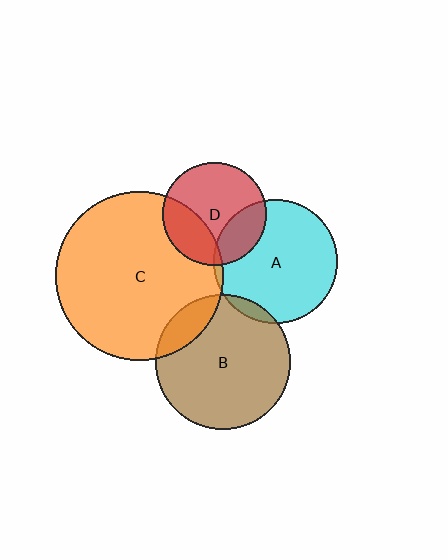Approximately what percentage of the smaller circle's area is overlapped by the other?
Approximately 5%.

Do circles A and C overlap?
Yes.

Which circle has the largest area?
Circle C (orange).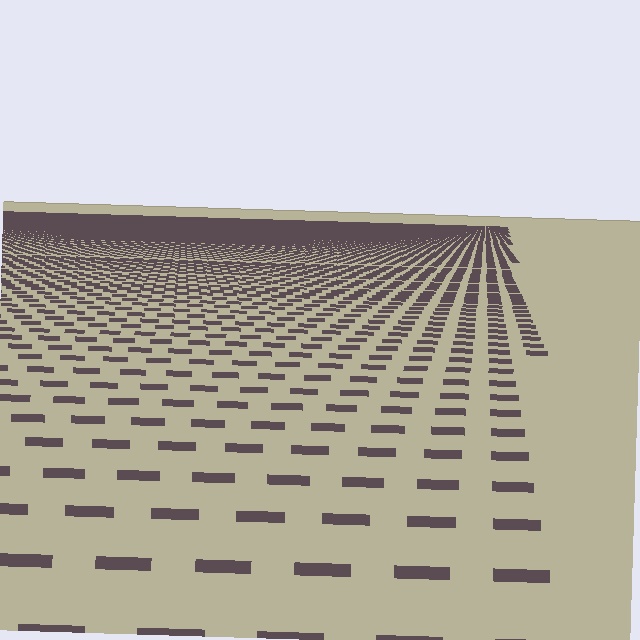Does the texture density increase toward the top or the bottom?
Density increases toward the top.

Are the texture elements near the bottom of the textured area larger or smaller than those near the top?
Larger. Near the bottom, elements are closer to the viewer and appear at a bigger on-screen size.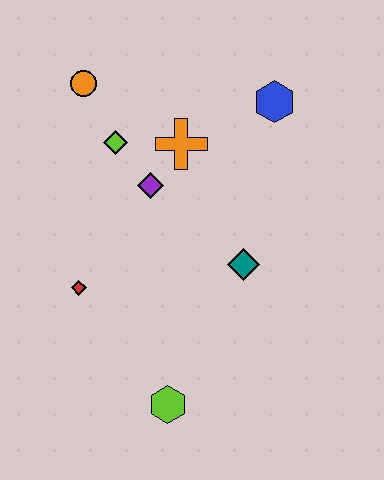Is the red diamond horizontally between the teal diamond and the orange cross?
No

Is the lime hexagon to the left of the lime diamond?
No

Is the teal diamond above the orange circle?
No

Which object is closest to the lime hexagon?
The red diamond is closest to the lime hexagon.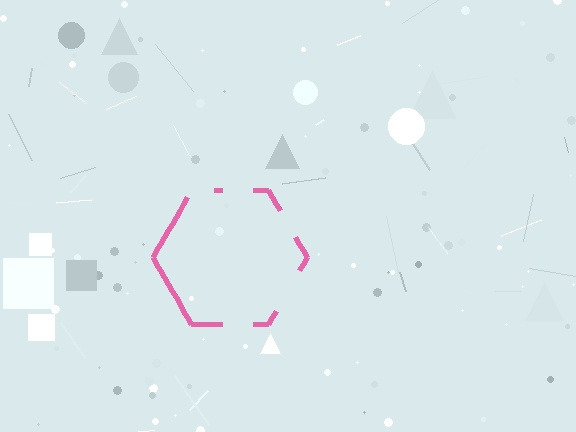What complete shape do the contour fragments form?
The contour fragments form a hexagon.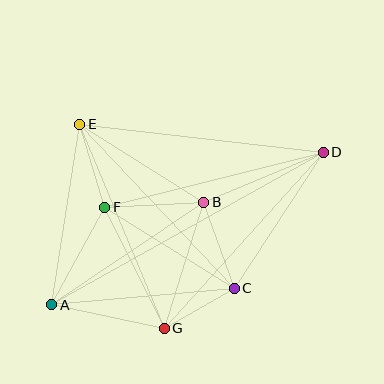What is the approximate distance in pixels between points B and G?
The distance between B and G is approximately 132 pixels.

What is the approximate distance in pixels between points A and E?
The distance between A and E is approximately 183 pixels.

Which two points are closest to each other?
Points C and G are closest to each other.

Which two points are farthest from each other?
Points A and D are farthest from each other.